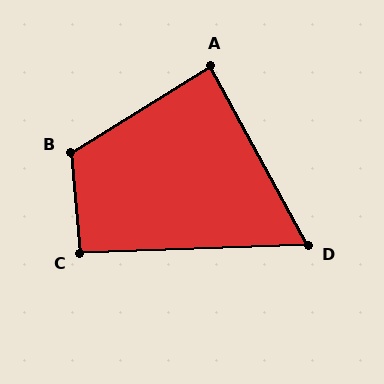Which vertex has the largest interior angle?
B, at approximately 116 degrees.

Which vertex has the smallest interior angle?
D, at approximately 64 degrees.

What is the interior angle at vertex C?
Approximately 93 degrees (approximately right).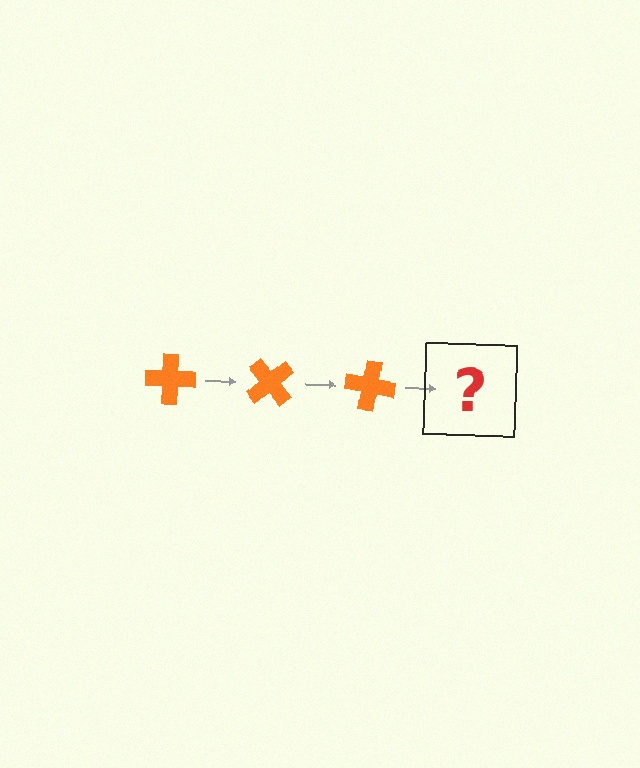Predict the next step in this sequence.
The next step is an orange cross rotated 150 degrees.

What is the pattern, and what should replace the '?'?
The pattern is that the cross rotates 50 degrees each step. The '?' should be an orange cross rotated 150 degrees.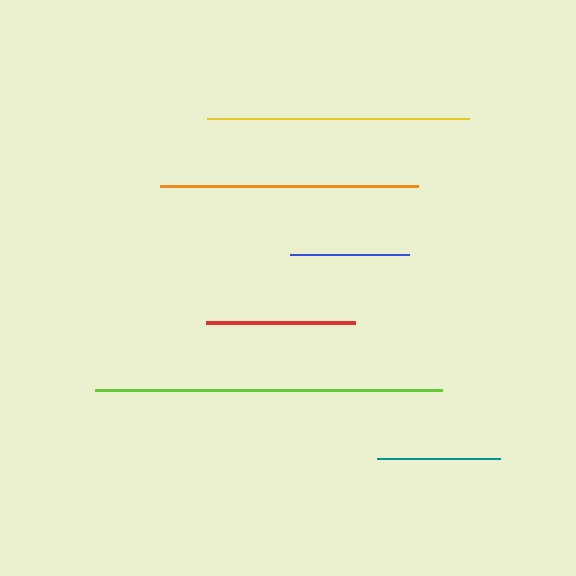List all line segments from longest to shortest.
From longest to shortest: lime, yellow, orange, red, teal, blue.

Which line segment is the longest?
The lime line is the longest at approximately 347 pixels.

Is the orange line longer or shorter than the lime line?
The lime line is longer than the orange line.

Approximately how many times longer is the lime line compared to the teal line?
The lime line is approximately 2.8 times the length of the teal line.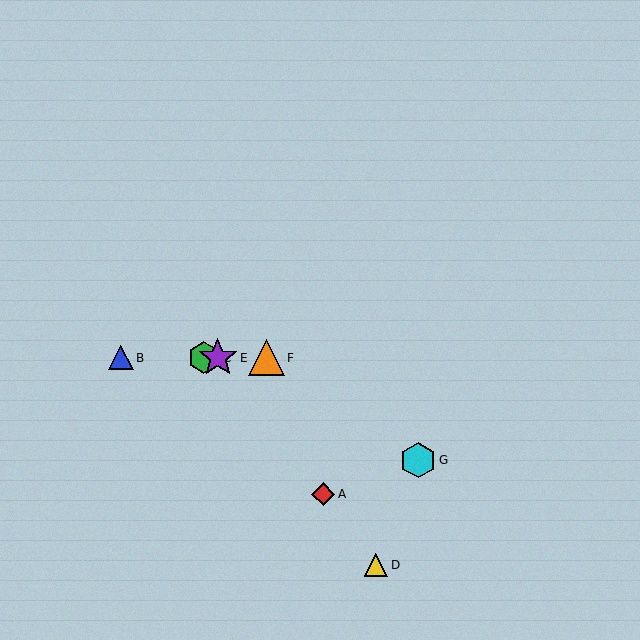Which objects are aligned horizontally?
Objects B, C, E, F are aligned horizontally.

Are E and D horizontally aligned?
No, E is at y≈358 and D is at y≈565.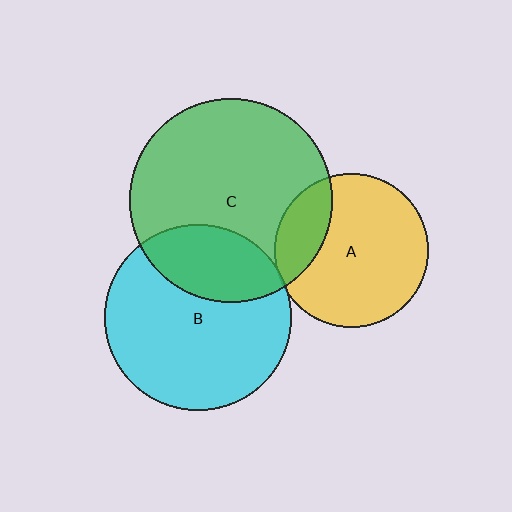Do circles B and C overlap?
Yes.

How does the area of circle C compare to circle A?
Approximately 1.7 times.